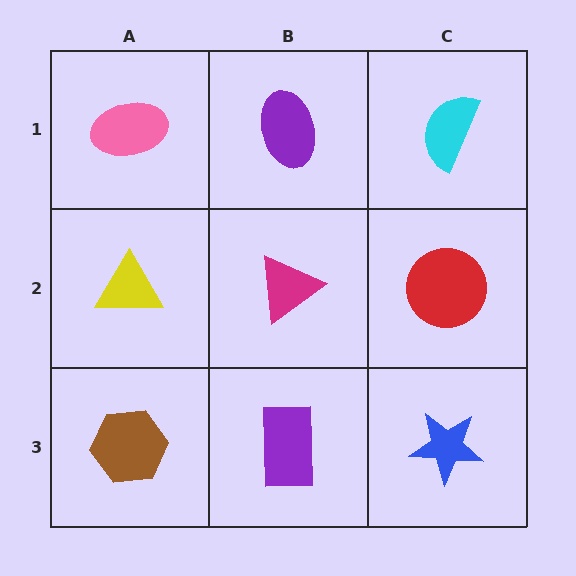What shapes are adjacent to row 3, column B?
A magenta triangle (row 2, column B), a brown hexagon (row 3, column A), a blue star (row 3, column C).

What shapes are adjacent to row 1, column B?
A magenta triangle (row 2, column B), a pink ellipse (row 1, column A), a cyan semicircle (row 1, column C).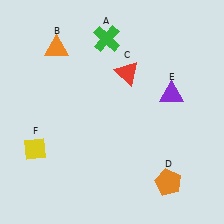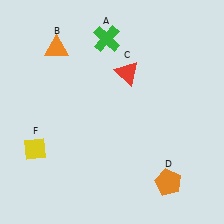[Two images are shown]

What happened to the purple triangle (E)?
The purple triangle (E) was removed in Image 2. It was in the top-right area of Image 1.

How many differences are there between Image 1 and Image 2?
There is 1 difference between the two images.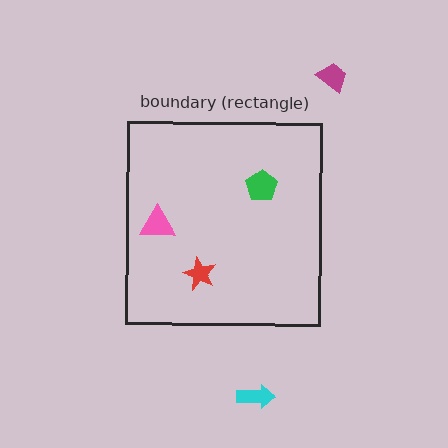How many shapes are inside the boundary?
3 inside, 2 outside.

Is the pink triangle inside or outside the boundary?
Inside.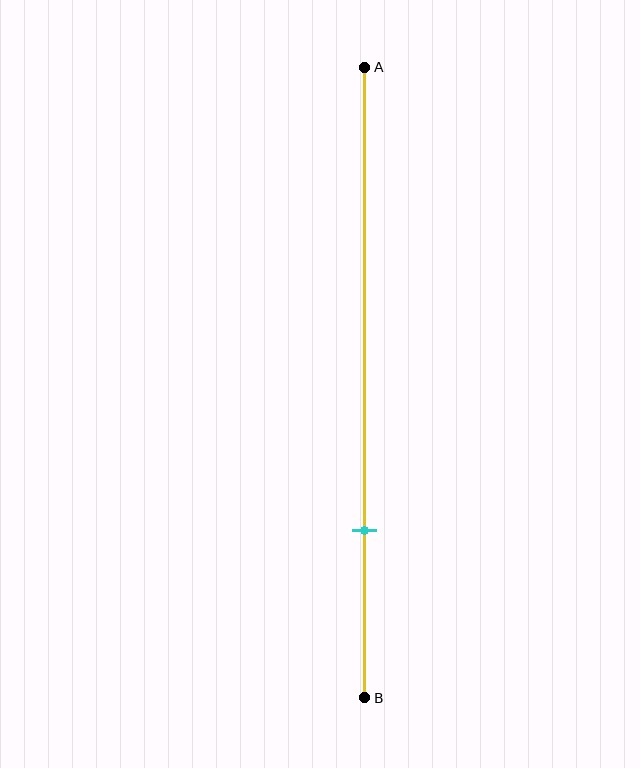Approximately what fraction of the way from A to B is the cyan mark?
The cyan mark is approximately 75% of the way from A to B.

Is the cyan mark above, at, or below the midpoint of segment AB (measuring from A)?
The cyan mark is below the midpoint of segment AB.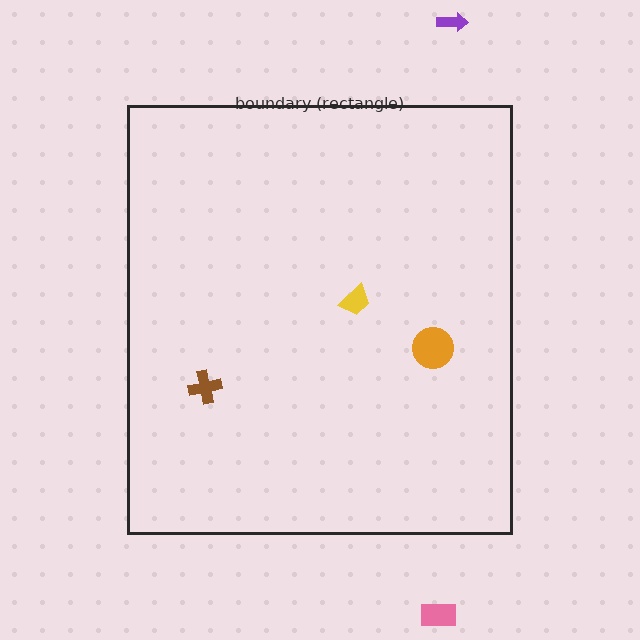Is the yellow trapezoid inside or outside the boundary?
Inside.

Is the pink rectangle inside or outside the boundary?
Outside.